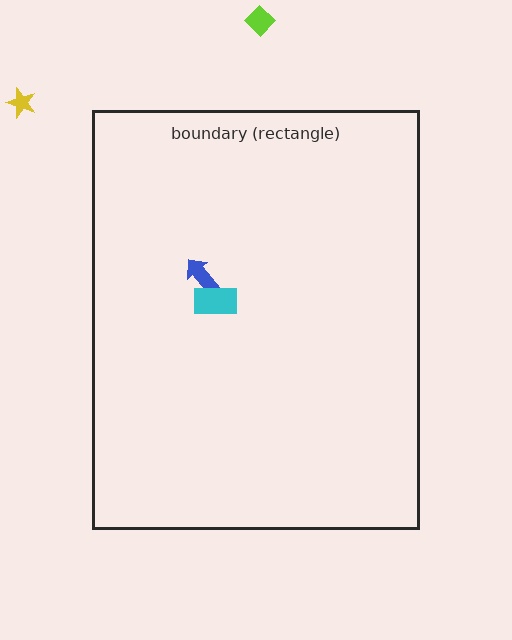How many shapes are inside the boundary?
2 inside, 2 outside.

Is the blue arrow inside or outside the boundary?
Inside.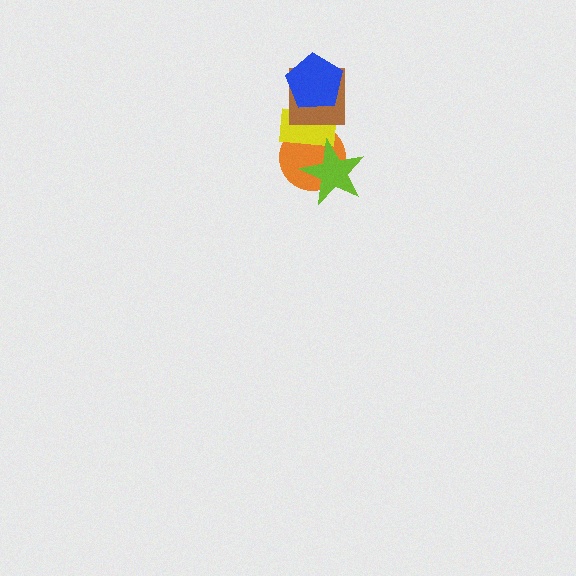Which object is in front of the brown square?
The blue pentagon is in front of the brown square.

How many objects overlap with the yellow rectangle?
4 objects overlap with the yellow rectangle.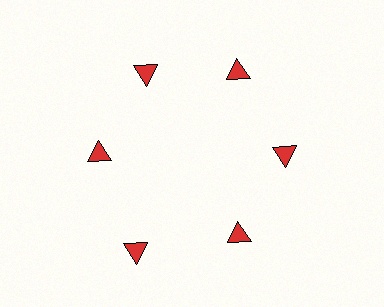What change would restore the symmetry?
The symmetry would be restored by moving it inward, back onto the ring so that all 6 triangles sit at equal angles and equal distance from the center.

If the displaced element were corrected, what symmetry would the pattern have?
It would have 6-fold rotational symmetry — the pattern would map onto itself every 60 degrees.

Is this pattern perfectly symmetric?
No. The 6 red triangles are arranged in a ring, but one element near the 7 o'clock position is pushed outward from the center, breaking the 6-fold rotational symmetry.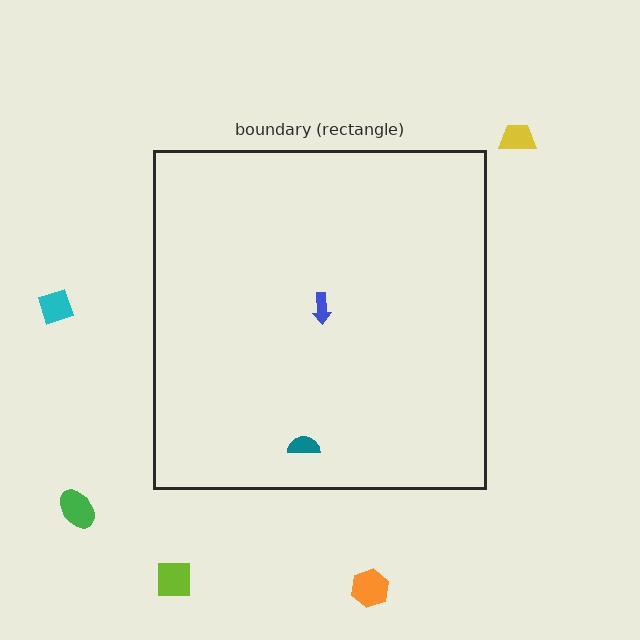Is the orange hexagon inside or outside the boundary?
Outside.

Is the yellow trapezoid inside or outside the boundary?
Outside.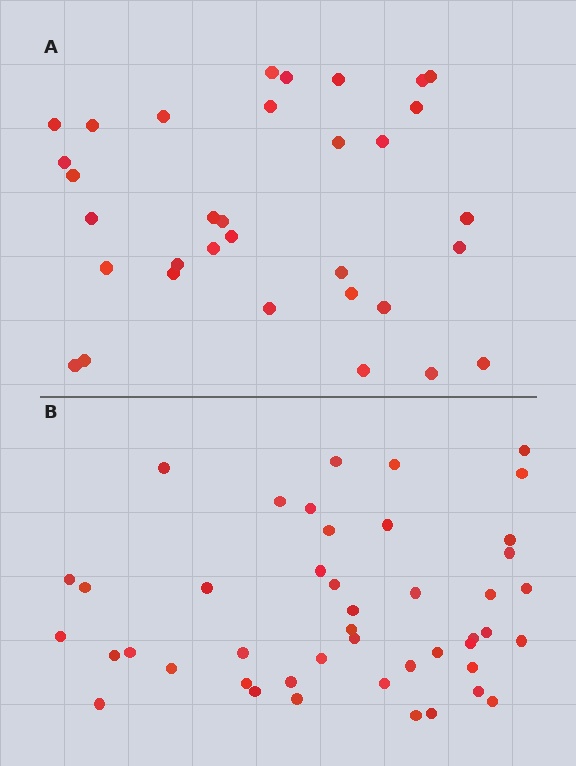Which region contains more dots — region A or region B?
Region B (the bottom region) has more dots.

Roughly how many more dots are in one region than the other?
Region B has roughly 12 or so more dots than region A.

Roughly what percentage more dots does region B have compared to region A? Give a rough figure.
About 35% more.